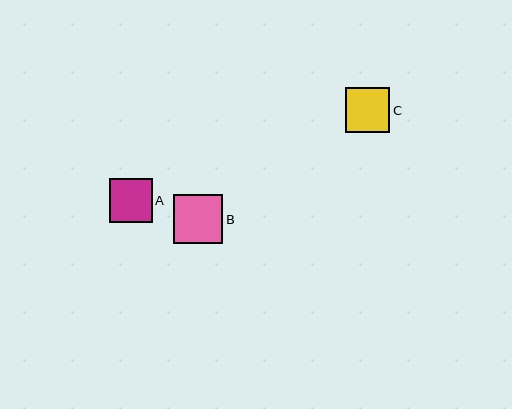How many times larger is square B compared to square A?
Square B is approximately 1.1 times the size of square A.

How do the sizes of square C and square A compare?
Square C and square A are approximately the same size.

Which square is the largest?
Square B is the largest with a size of approximately 49 pixels.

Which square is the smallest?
Square A is the smallest with a size of approximately 43 pixels.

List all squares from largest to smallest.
From largest to smallest: B, C, A.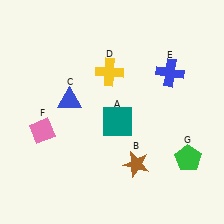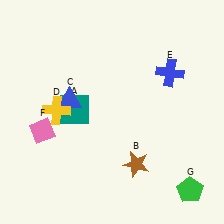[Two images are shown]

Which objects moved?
The objects that moved are: the teal square (A), the yellow cross (D), the green pentagon (G).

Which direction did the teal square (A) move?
The teal square (A) moved left.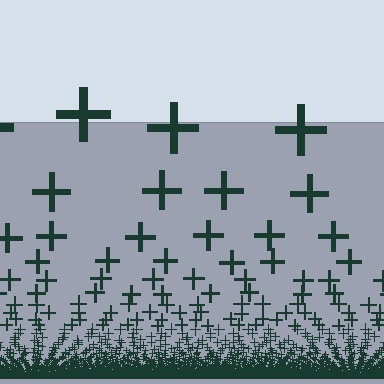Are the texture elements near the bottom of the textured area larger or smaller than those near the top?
Smaller. The gradient is inverted — elements near the bottom are smaller and denser.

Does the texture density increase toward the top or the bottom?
Density increases toward the bottom.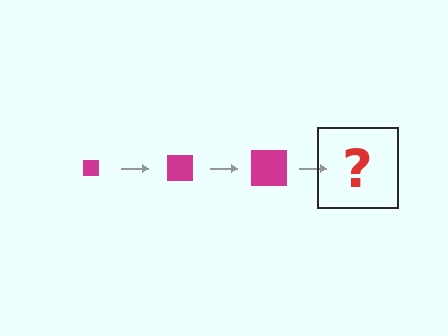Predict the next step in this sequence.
The next step is a magenta square, larger than the previous one.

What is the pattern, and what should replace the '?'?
The pattern is that the square gets progressively larger each step. The '?' should be a magenta square, larger than the previous one.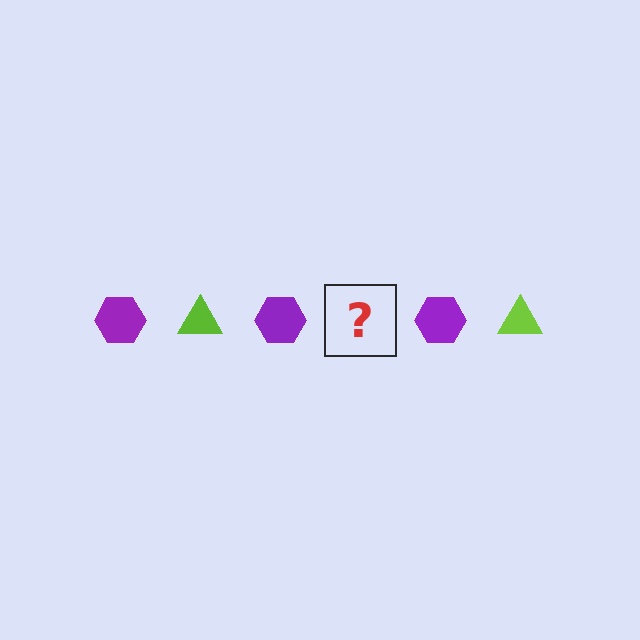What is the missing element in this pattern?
The missing element is a lime triangle.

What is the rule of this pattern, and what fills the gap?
The rule is that the pattern alternates between purple hexagon and lime triangle. The gap should be filled with a lime triangle.